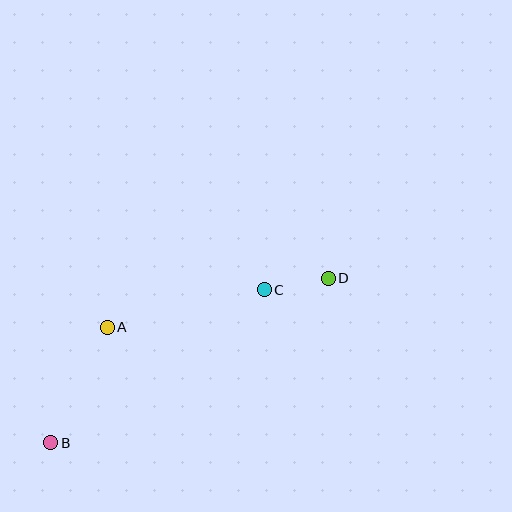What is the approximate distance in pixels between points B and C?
The distance between B and C is approximately 263 pixels.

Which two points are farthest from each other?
Points B and D are farthest from each other.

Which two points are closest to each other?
Points C and D are closest to each other.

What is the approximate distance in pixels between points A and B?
The distance between A and B is approximately 129 pixels.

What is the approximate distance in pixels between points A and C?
The distance between A and C is approximately 161 pixels.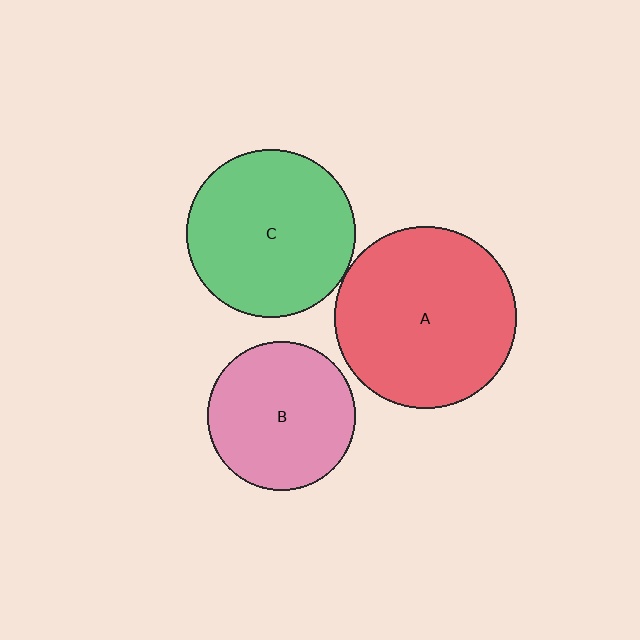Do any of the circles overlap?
No, none of the circles overlap.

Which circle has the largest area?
Circle A (red).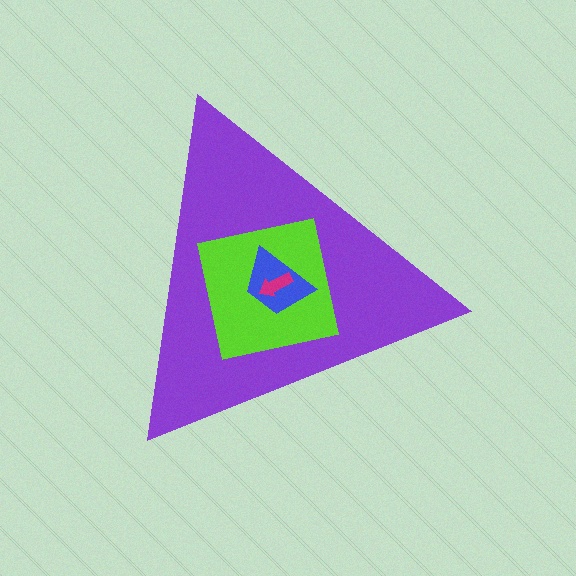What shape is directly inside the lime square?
The blue trapezoid.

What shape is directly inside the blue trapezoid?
The magenta arrow.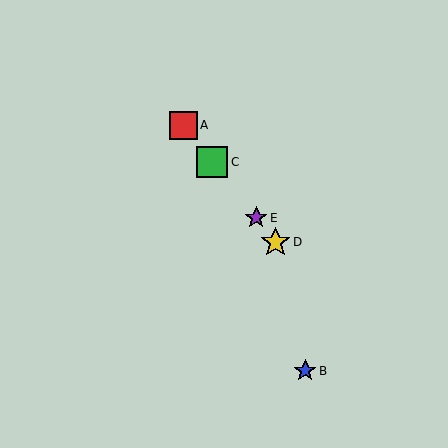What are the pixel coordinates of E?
Object E is at (256, 218).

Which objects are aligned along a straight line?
Objects A, C, D, E are aligned along a straight line.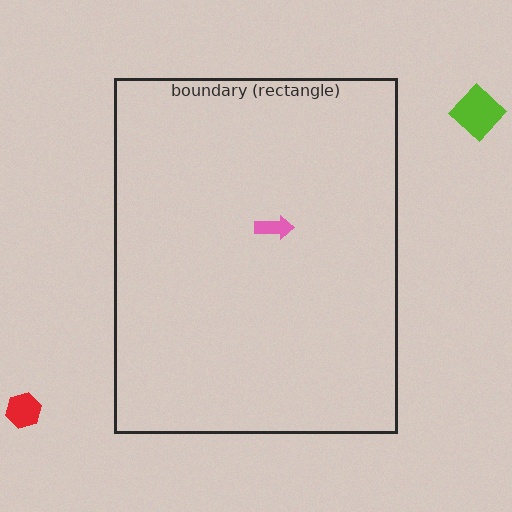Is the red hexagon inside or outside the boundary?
Outside.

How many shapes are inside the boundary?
1 inside, 2 outside.